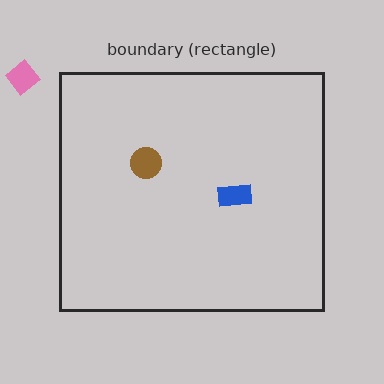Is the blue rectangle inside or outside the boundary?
Inside.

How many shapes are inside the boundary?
2 inside, 1 outside.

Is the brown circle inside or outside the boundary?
Inside.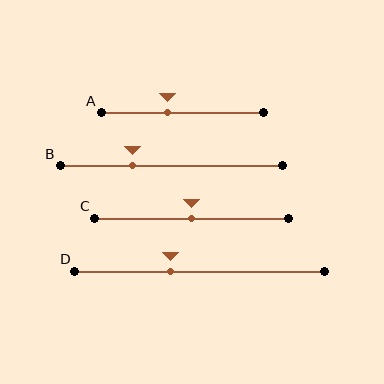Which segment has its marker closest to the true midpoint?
Segment C has its marker closest to the true midpoint.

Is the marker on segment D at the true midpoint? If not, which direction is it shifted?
No, the marker on segment D is shifted to the left by about 11% of the segment length.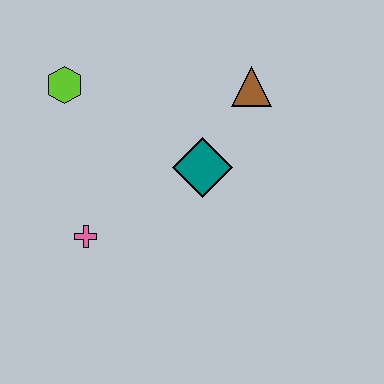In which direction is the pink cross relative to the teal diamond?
The pink cross is to the left of the teal diamond.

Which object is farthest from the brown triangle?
The pink cross is farthest from the brown triangle.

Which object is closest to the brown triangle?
The teal diamond is closest to the brown triangle.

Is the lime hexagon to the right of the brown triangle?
No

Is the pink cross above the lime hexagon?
No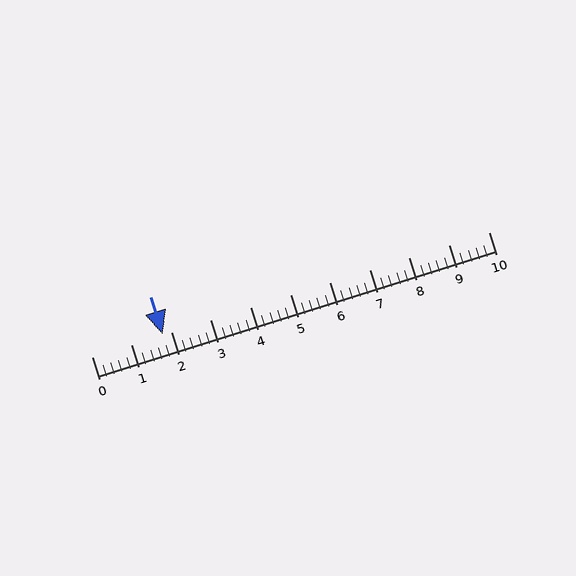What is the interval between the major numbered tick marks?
The major tick marks are spaced 1 units apart.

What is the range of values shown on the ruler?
The ruler shows values from 0 to 10.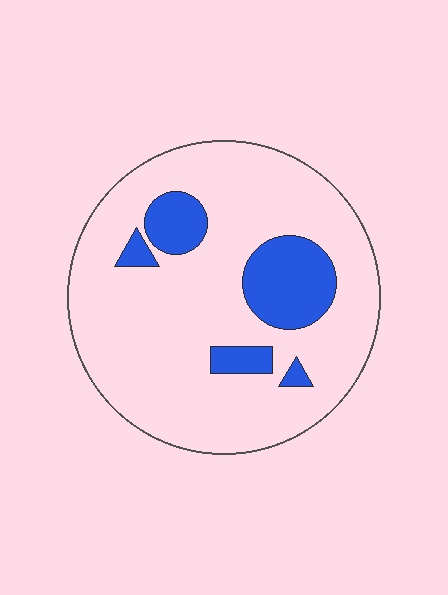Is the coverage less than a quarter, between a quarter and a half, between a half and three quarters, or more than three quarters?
Less than a quarter.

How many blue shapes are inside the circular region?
5.